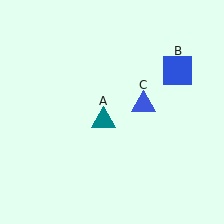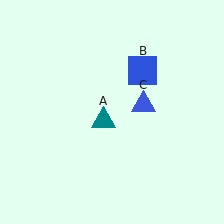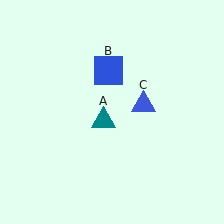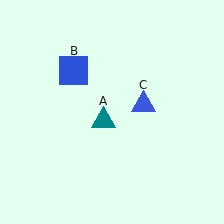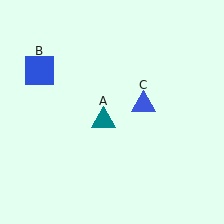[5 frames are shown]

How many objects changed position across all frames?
1 object changed position: blue square (object B).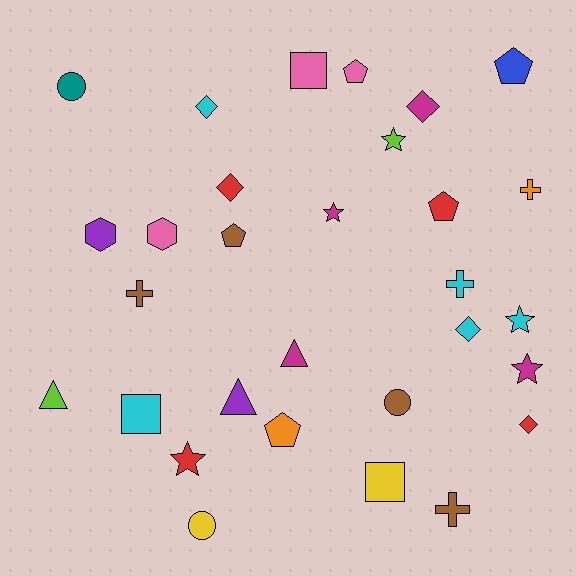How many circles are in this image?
There are 3 circles.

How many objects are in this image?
There are 30 objects.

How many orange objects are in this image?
There are 2 orange objects.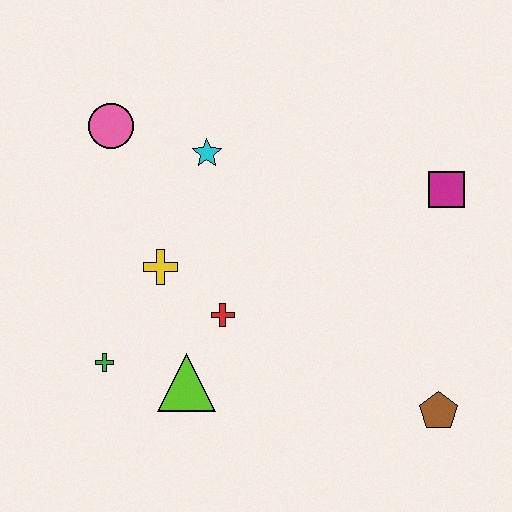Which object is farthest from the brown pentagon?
The pink circle is farthest from the brown pentagon.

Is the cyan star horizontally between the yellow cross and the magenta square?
Yes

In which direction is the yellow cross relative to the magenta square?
The yellow cross is to the left of the magenta square.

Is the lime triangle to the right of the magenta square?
No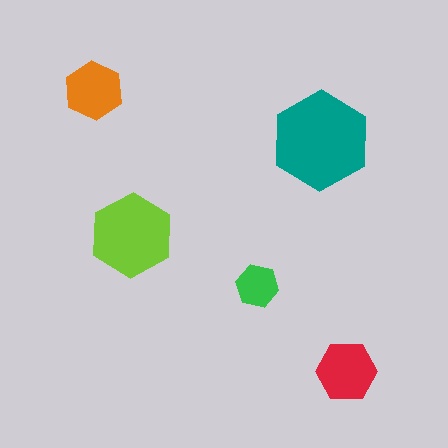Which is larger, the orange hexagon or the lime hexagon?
The lime one.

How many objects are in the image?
There are 5 objects in the image.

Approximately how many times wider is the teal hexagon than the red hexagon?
About 1.5 times wider.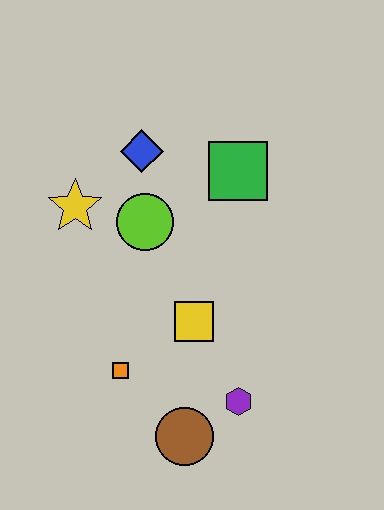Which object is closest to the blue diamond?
The lime circle is closest to the blue diamond.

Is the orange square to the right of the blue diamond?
No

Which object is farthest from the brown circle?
The blue diamond is farthest from the brown circle.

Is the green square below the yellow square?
No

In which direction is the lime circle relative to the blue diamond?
The lime circle is below the blue diamond.